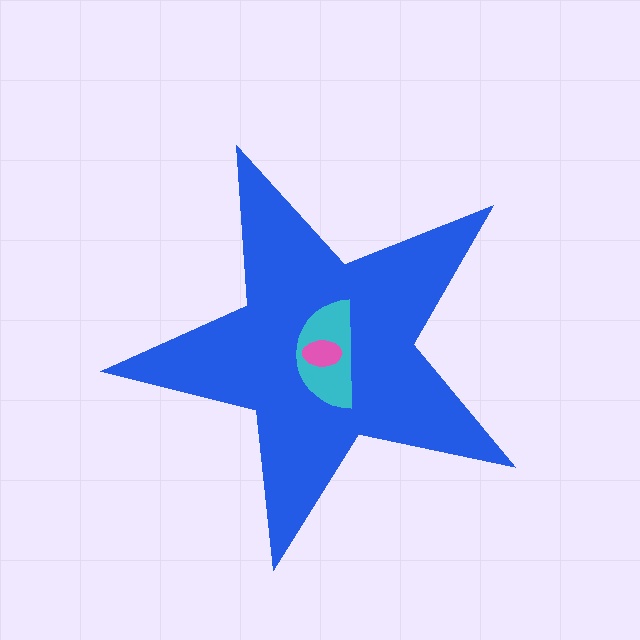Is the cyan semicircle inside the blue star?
Yes.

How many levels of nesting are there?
3.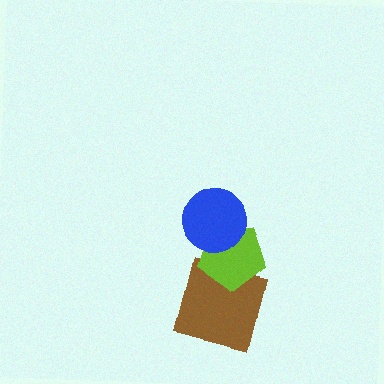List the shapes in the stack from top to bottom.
From top to bottom: the blue circle, the lime pentagon, the brown square.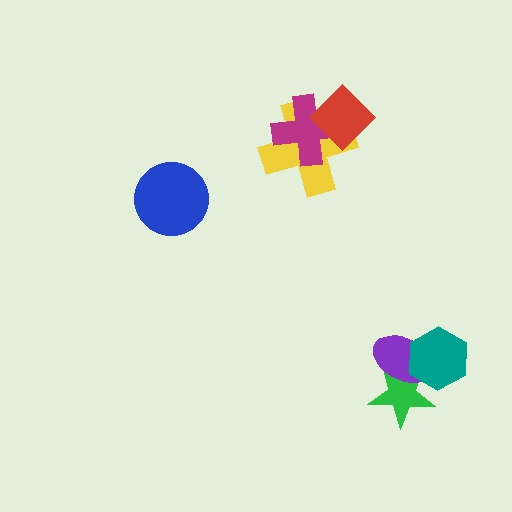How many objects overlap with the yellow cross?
2 objects overlap with the yellow cross.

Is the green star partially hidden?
Yes, it is partially covered by another shape.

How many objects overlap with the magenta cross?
2 objects overlap with the magenta cross.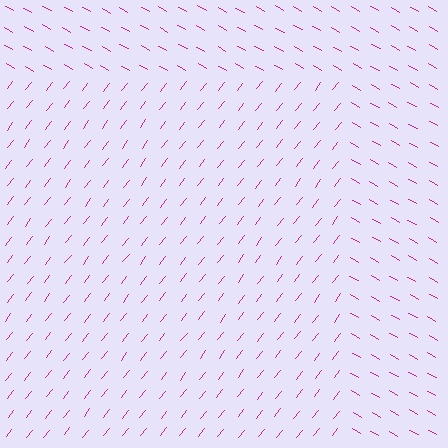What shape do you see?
I see a rectangle.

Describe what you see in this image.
The image is filled with small magenta line segments. A rectangle region in the image has lines oriented differently from the surrounding lines, creating a visible texture boundary.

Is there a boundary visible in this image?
Yes, there is a texture boundary formed by a change in line orientation.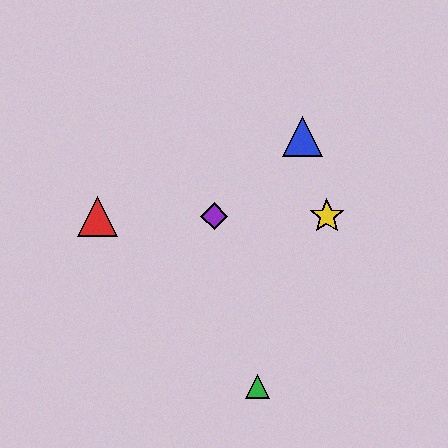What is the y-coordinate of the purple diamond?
The purple diamond is at y≈216.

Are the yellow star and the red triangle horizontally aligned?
Yes, both are at y≈216.